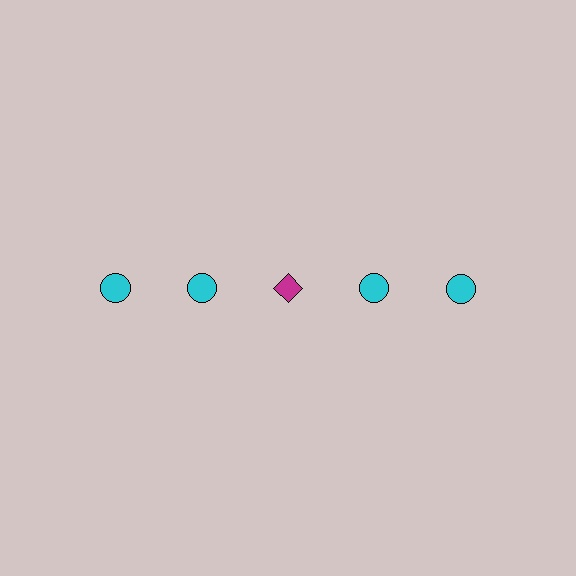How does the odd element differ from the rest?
It differs in both color (magenta instead of cyan) and shape (diamond instead of circle).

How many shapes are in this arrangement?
There are 5 shapes arranged in a grid pattern.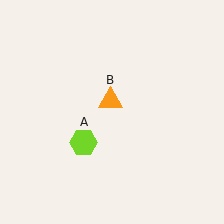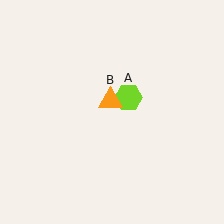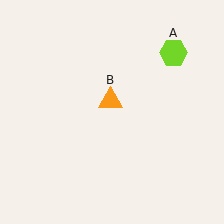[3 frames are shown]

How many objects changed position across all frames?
1 object changed position: lime hexagon (object A).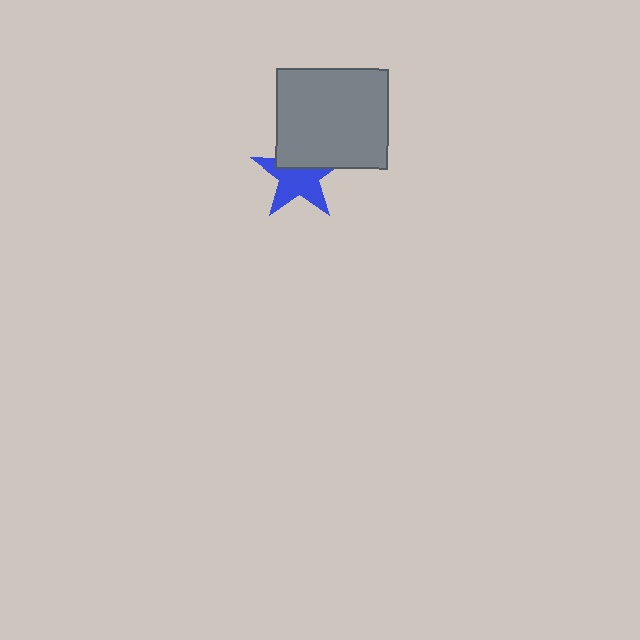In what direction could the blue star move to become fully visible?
The blue star could move down. That would shift it out from behind the gray rectangle entirely.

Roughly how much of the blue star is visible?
About half of it is visible (roughly 61%).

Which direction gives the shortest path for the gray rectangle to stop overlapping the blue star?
Moving up gives the shortest separation.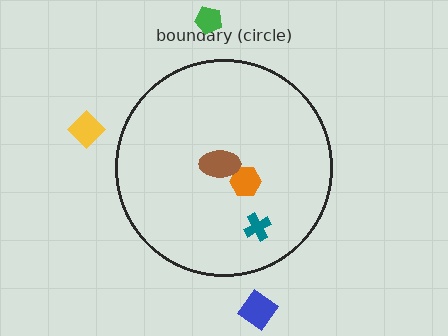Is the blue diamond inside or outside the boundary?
Outside.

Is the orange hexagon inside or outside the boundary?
Inside.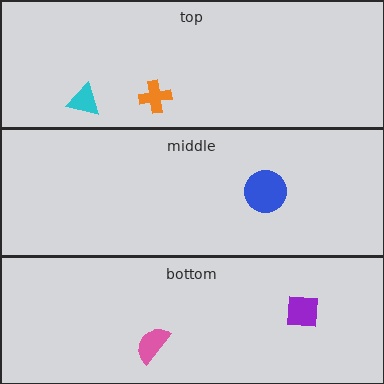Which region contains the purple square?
The bottom region.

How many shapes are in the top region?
2.